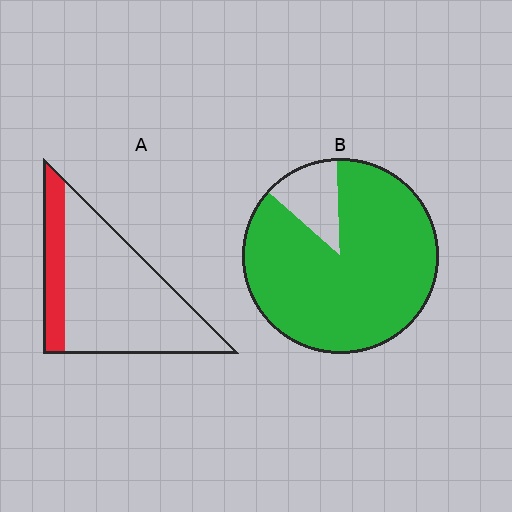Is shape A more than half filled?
No.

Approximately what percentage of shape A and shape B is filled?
A is approximately 20% and B is approximately 85%.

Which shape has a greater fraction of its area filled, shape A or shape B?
Shape B.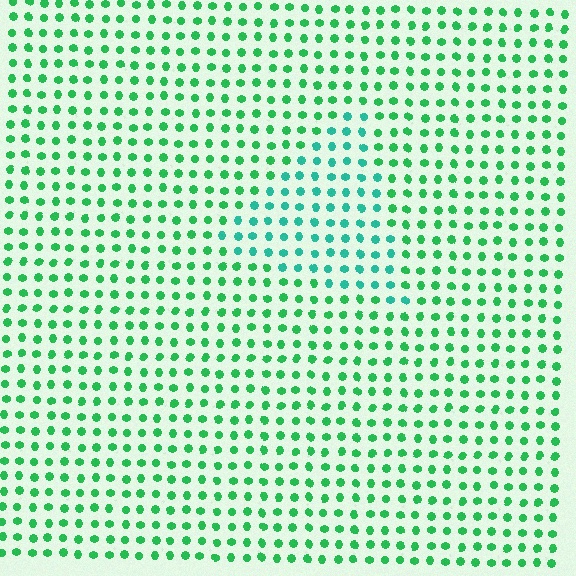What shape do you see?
I see a triangle.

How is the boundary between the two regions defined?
The boundary is defined purely by a slight shift in hue (about 30 degrees). Spacing, size, and orientation are identical on both sides.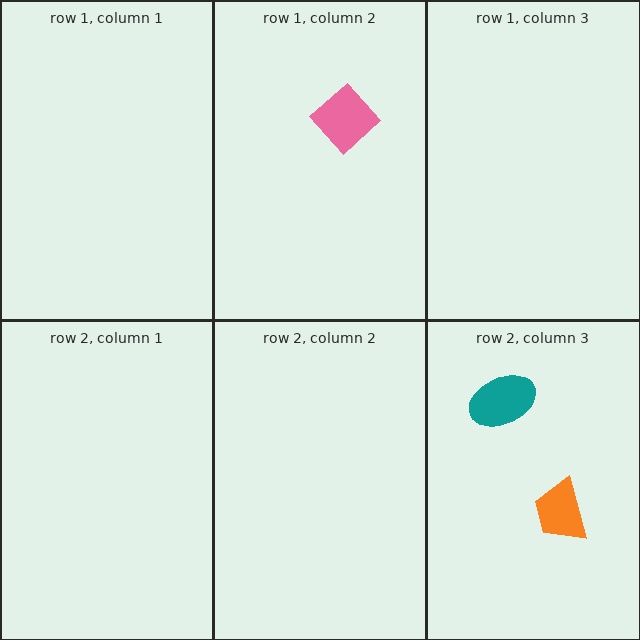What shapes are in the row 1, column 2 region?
The pink diamond.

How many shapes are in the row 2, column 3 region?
2.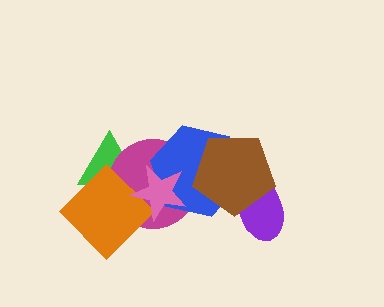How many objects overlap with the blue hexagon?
3 objects overlap with the blue hexagon.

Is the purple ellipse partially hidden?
Yes, it is partially covered by another shape.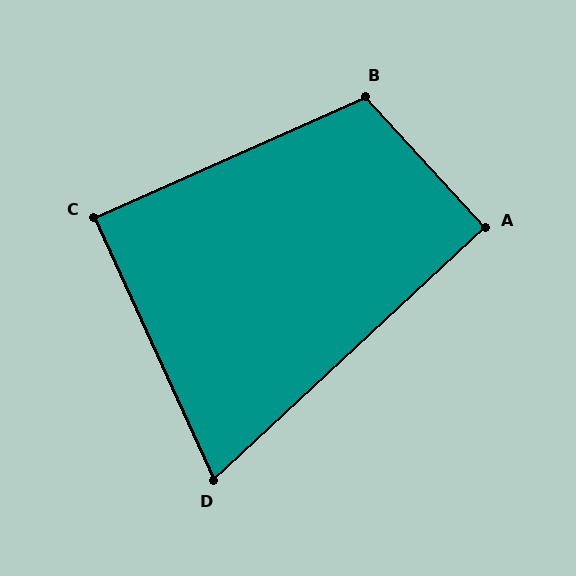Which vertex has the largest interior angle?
B, at approximately 109 degrees.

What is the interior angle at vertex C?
Approximately 90 degrees (approximately right).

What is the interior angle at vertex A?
Approximately 90 degrees (approximately right).